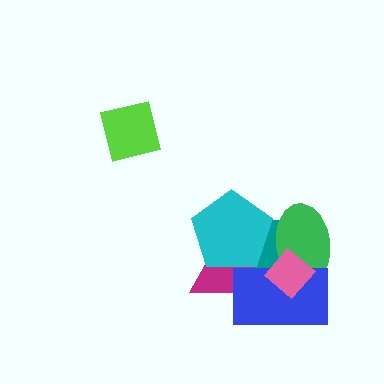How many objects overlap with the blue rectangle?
4 objects overlap with the blue rectangle.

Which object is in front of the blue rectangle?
The pink diamond is in front of the blue rectangle.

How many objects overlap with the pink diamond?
4 objects overlap with the pink diamond.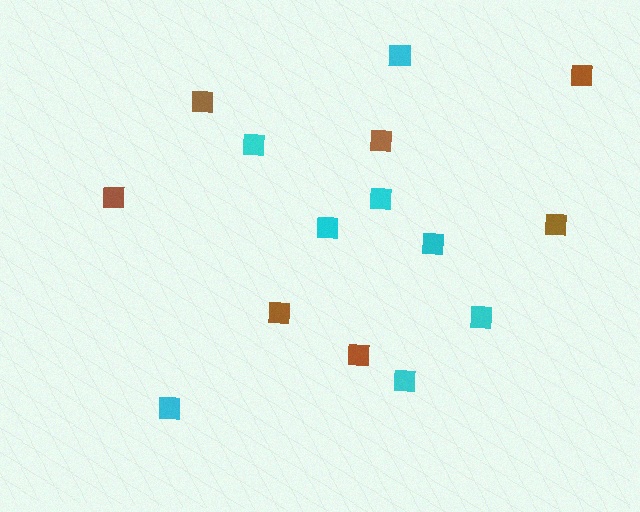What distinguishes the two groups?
There are 2 groups: one group of brown squares (7) and one group of cyan squares (8).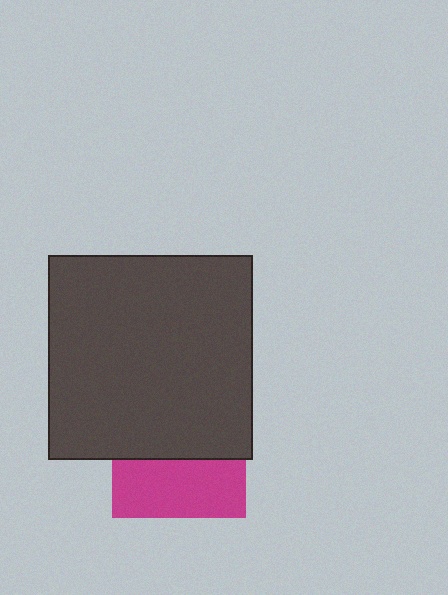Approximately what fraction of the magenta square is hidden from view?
Roughly 56% of the magenta square is hidden behind the dark gray square.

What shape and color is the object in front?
The object in front is a dark gray square.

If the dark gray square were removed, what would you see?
You would see the complete magenta square.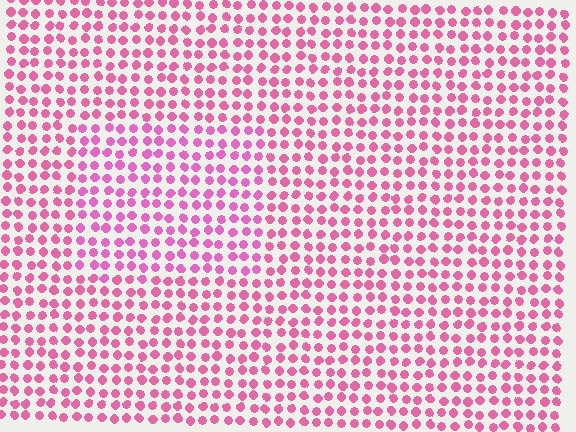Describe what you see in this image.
The image is filled with small pink elements in a uniform arrangement. A rectangle-shaped region is visible where the elements are tinted to a slightly different hue, forming a subtle color boundary.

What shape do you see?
I see a rectangle.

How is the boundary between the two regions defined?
The boundary is defined purely by a slight shift in hue (about 15 degrees). Spacing, size, and orientation are identical on both sides.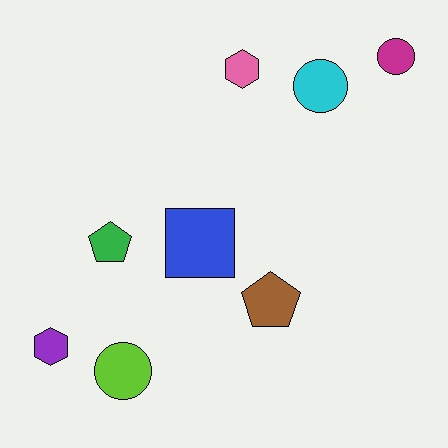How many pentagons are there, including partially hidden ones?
There are 2 pentagons.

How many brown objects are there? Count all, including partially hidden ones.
There is 1 brown object.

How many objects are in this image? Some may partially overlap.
There are 8 objects.